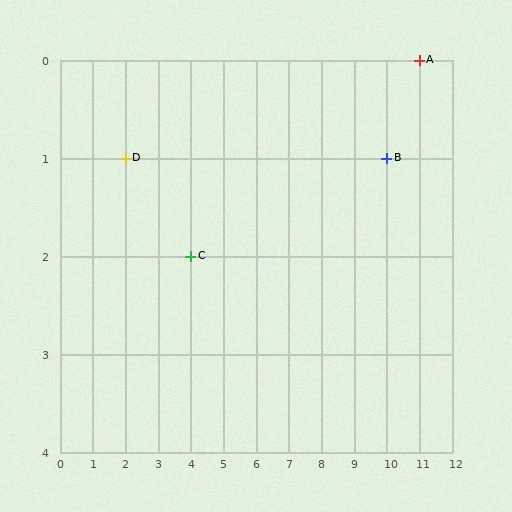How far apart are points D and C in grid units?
Points D and C are 2 columns and 1 row apart (about 2.2 grid units diagonally).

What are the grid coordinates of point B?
Point B is at grid coordinates (10, 1).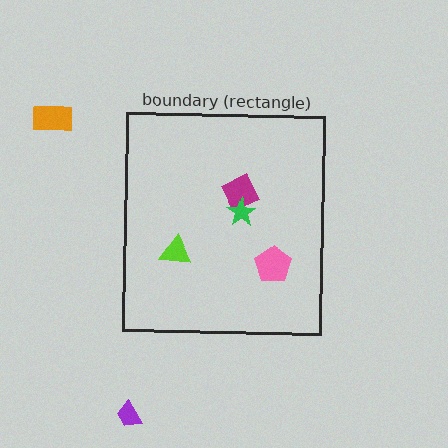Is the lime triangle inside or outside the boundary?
Inside.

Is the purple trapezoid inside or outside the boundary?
Outside.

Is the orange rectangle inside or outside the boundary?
Outside.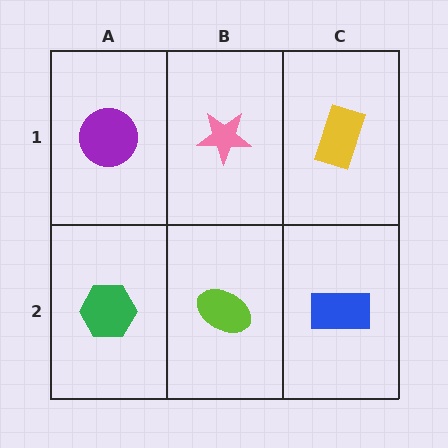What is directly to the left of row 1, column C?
A pink star.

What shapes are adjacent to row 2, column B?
A pink star (row 1, column B), a green hexagon (row 2, column A), a blue rectangle (row 2, column C).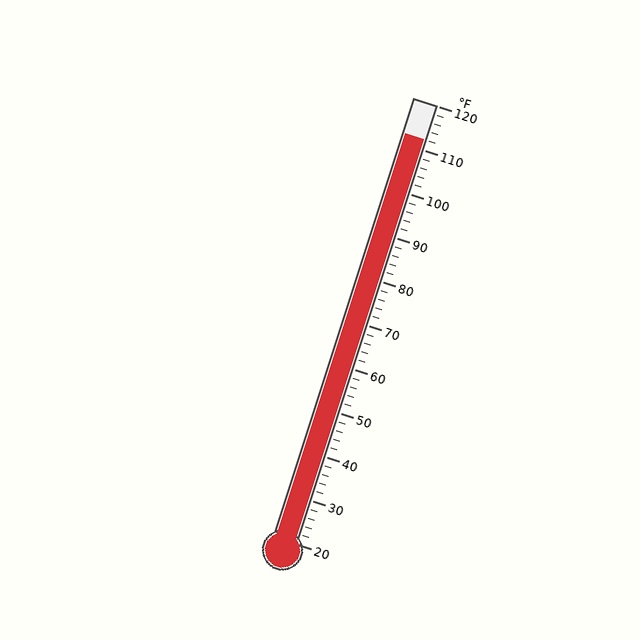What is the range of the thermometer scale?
The thermometer scale ranges from 20°F to 120°F.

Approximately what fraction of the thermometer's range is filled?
The thermometer is filled to approximately 90% of its range.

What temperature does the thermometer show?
The thermometer shows approximately 112°F.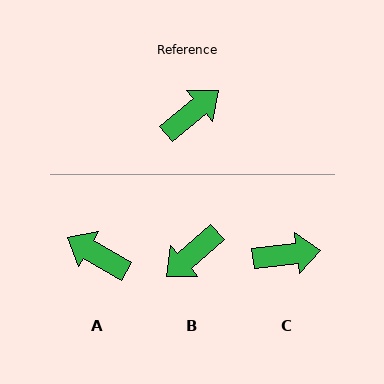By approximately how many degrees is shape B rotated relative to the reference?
Approximately 179 degrees clockwise.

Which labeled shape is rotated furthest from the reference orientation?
B, about 179 degrees away.